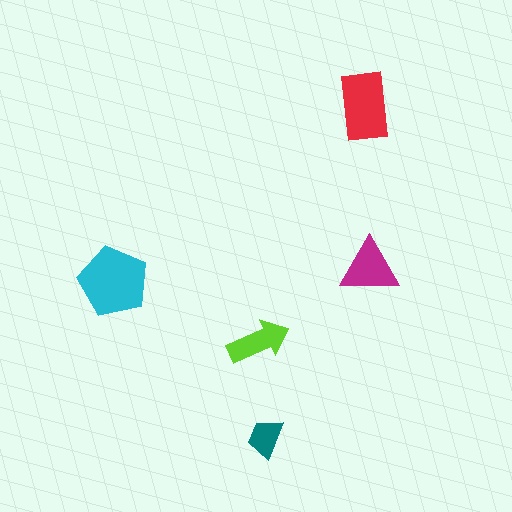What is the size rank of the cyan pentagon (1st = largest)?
1st.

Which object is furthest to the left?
The cyan pentagon is leftmost.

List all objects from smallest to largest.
The teal trapezoid, the lime arrow, the magenta triangle, the red rectangle, the cyan pentagon.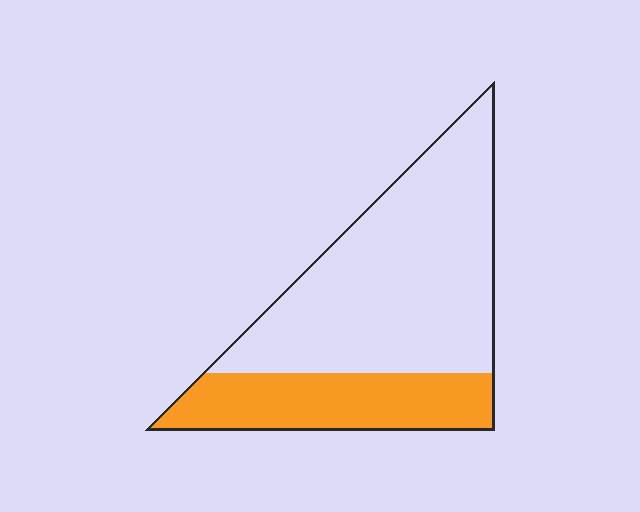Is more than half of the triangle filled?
No.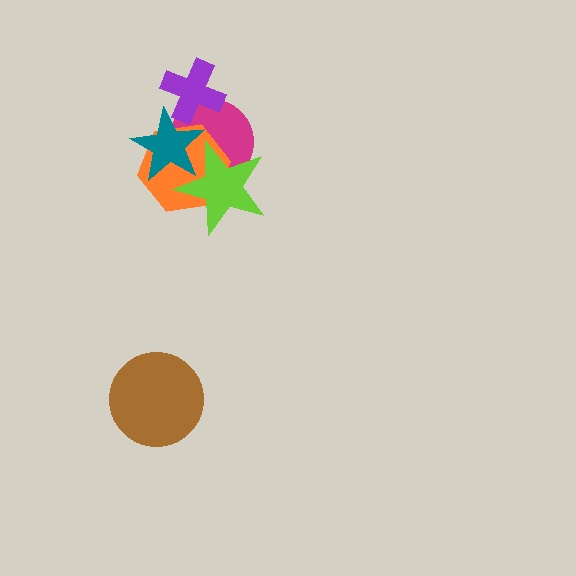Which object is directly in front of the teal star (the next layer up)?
The lime star is directly in front of the teal star.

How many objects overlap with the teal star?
4 objects overlap with the teal star.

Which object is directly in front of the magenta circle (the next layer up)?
The orange hexagon is directly in front of the magenta circle.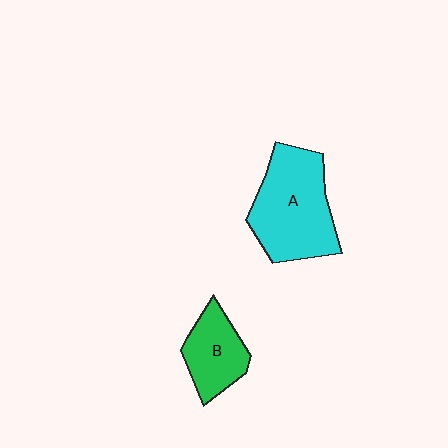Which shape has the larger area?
Shape A (cyan).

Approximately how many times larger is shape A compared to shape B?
Approximately 1.8 times.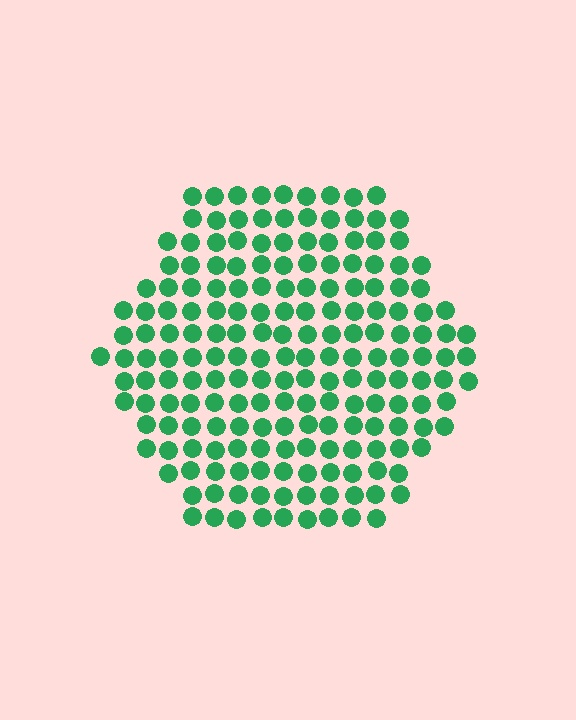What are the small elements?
The small elements are circles.